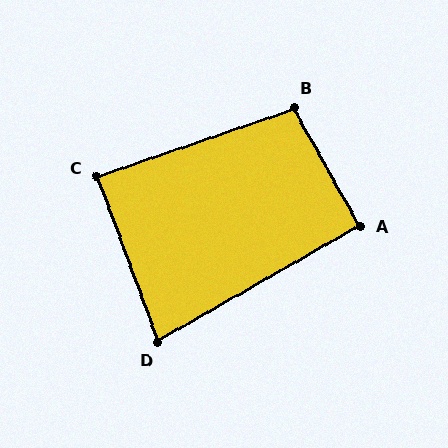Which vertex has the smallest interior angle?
D, at approximately 80 degrees.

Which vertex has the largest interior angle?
B, at approximately 100 degrees.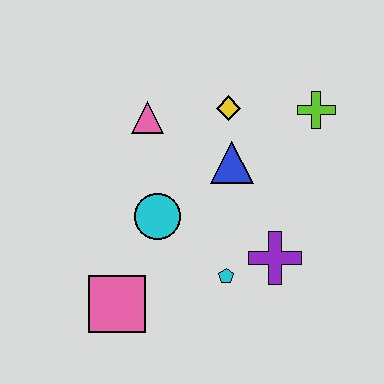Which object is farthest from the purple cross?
The pink triangle is farthest from the purple cross.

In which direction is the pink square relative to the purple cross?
The pink square is to the left of the purple cross.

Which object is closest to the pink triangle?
The yellow diamond is closest to the pink triangle.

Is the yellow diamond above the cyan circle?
Yes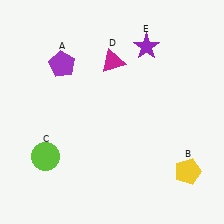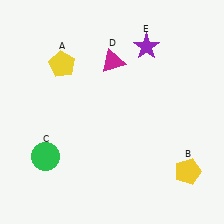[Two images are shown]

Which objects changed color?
A changed from purple to yellow. C changed from lime to green.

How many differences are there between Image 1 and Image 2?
There are 2 differences between the two images.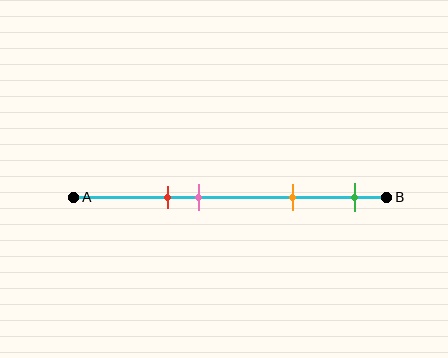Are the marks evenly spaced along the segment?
No, the marks are not evenly spaced.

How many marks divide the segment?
There are 4 marks dividing the segment.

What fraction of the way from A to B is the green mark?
The green mark is approximately 90% (0.9) of the way from A to B.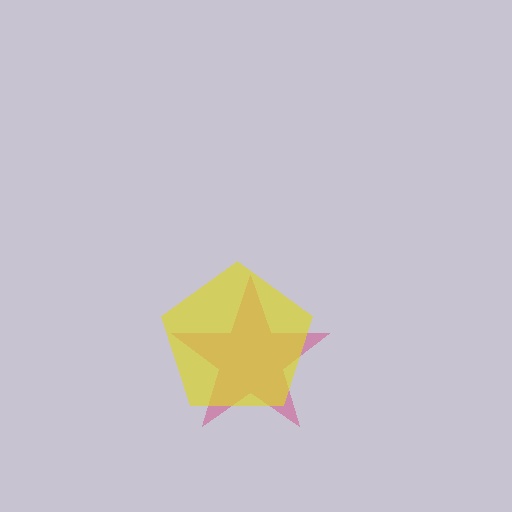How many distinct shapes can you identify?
There are 2 distinct shapes: a magenta star, a yellow pentagon.